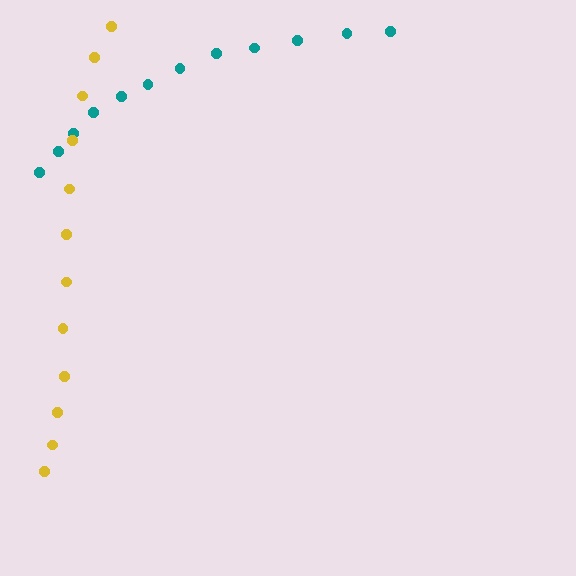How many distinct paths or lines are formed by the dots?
There are 2 distinct paths.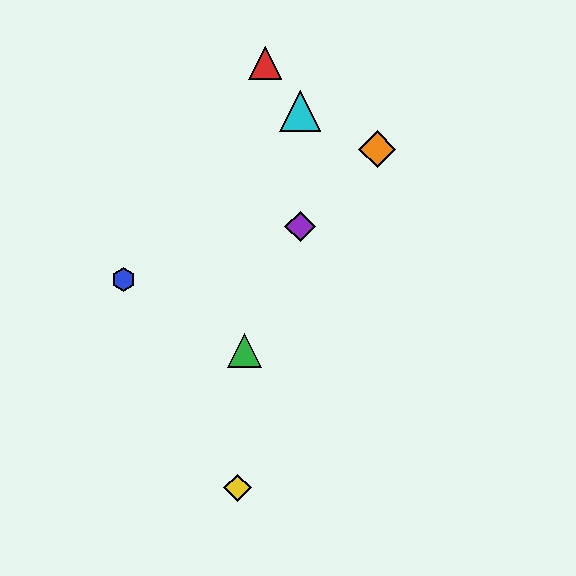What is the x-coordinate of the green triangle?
The green triangle is at x≈244.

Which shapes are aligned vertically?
The purple diamond, the cyan triangle are aligned vertically.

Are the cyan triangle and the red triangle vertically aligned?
No, the cyan triangle is at x≈300 and the red triangle is at x≈265.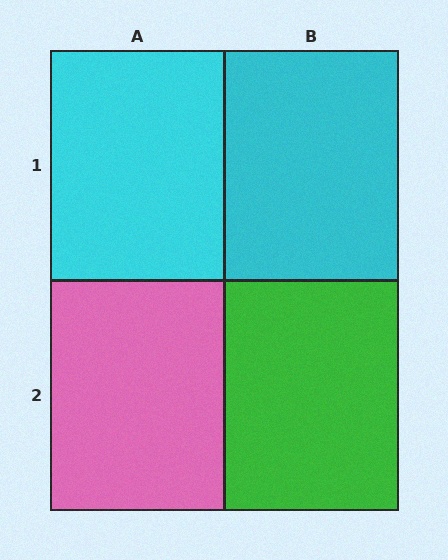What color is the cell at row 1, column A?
Cyan.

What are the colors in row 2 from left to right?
Pink, green.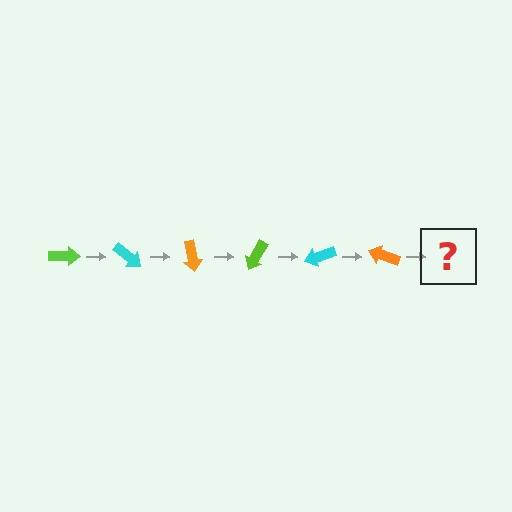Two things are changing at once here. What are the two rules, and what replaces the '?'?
The two rules are that it rotates 40 degrees each step and the color cycles through lime, cyan, and orange. The '?' should be a lime arrow, rotated 240 degrees from the start.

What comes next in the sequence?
The next element should be a lime arrow, rotated 240 degrees from the start.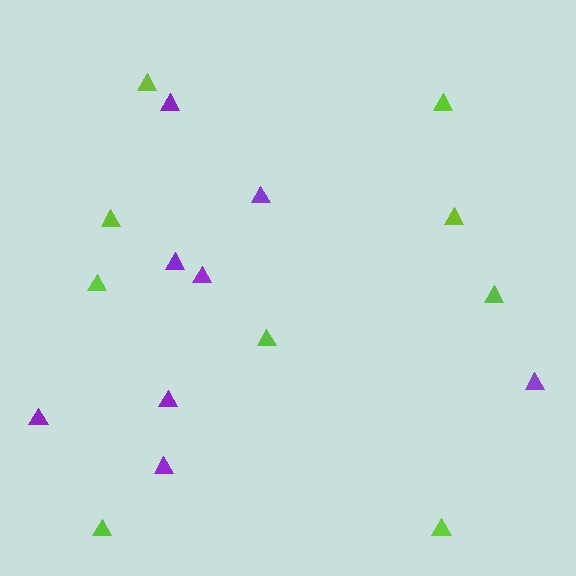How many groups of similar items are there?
There are 2 groups: one group of lime triangles (9) and one group of purple triangles (8).